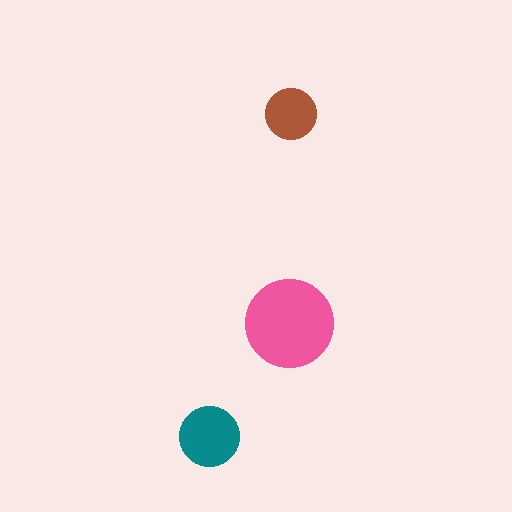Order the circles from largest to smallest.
the pink one, the teal one, the brown one.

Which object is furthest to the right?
The brown circle is rightmost.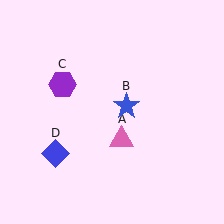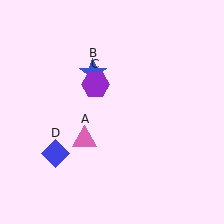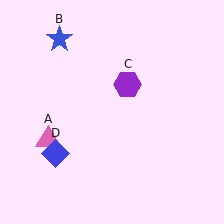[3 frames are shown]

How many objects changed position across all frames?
3 objects changed position: pink triangle (object A), blue star (object B), purple hexagon (object C).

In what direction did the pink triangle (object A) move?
The pink triangle (object A) moved left.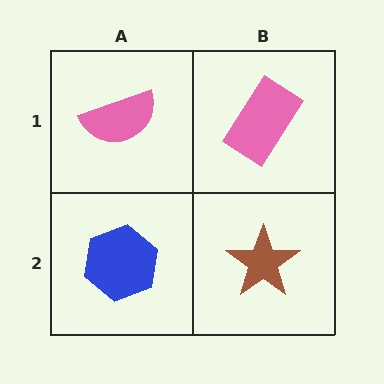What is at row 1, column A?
A pink semicircle.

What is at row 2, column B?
A brown star.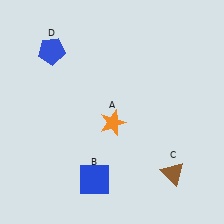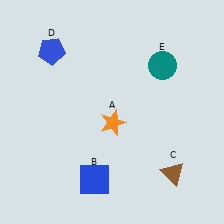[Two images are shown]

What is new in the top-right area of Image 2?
A teal circle (E) was added in the top-right area of Image 2.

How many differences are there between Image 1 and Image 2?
There is 1 difference between the two images.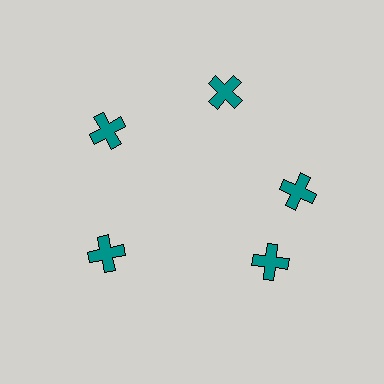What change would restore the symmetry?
The symmetry would be restored by rotating it back into even spacing with its neighbors so that all 5 crosses sit at equal angles and equal distance from the center.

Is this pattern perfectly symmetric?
No. The 5 teal crosses are arranged in a ring, but one element near the 5 o'clock position is rotated out of alignment along the ring, breaking the 5-fold rotational symmetry.